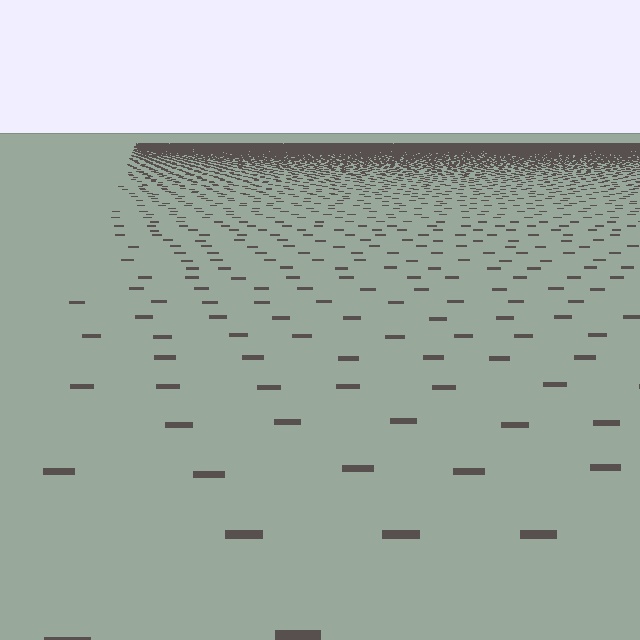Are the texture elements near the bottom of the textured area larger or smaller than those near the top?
Larger. Near the bottom, elements are closer to the viewer and appear at a bigger on-screen size.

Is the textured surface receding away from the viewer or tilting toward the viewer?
The surface is receding away from the viewer. Texture elements get smaller and denser toward the top.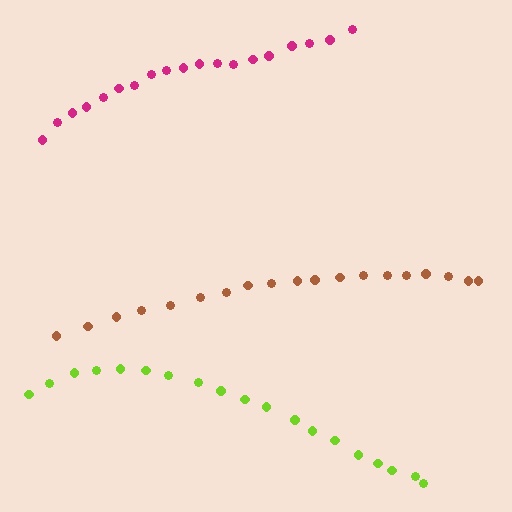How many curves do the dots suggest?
There are 3 distinct paths.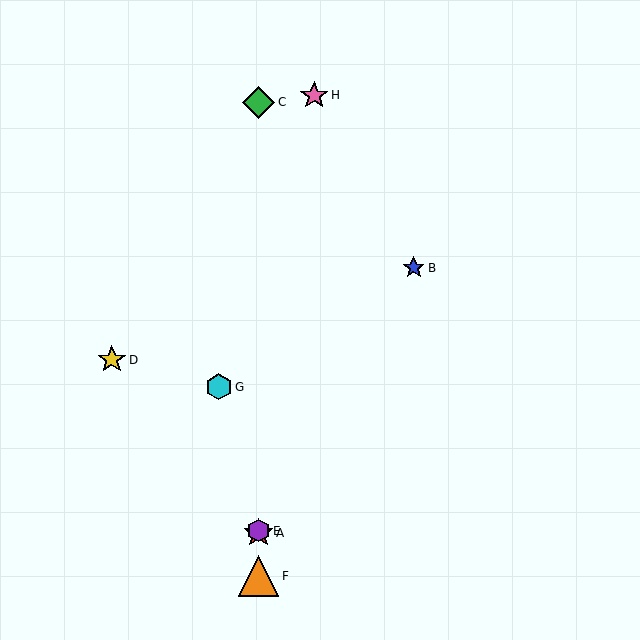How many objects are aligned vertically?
4 objects (A, C, E, F) are aligned vertically.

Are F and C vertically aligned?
Yes, both are at x≈258.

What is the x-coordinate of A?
Object A is at x≈258.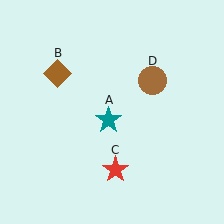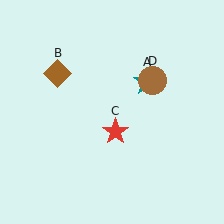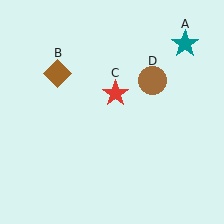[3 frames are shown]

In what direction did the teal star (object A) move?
The teal star (object A) moved up and to the right.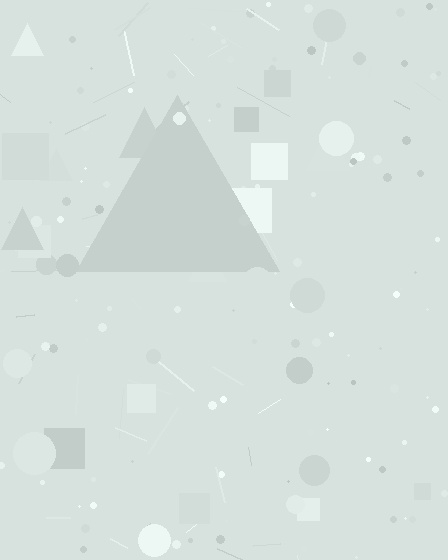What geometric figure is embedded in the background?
A triangle is embedded in the background.